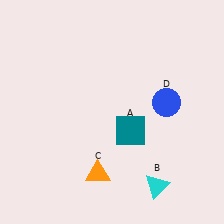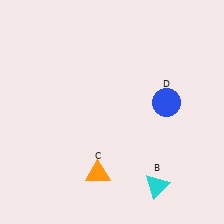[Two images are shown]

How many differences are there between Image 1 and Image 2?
There is 1 difference between the two images.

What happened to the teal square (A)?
The teal square (A) was removed in Image 2. It was in the bottom-right area of Image 1.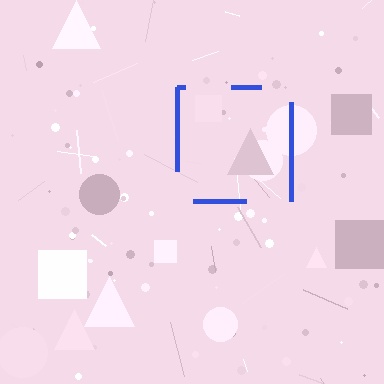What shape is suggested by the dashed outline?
The dashed outline suggests a square.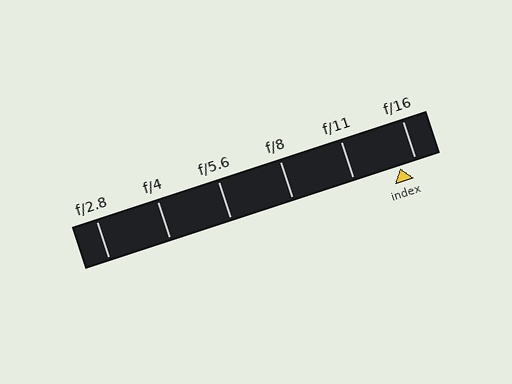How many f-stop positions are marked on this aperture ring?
There are 6 f-stop positions marked.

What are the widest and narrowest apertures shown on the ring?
The widest aperture shown is f/2.8 and the narrowest is f/16.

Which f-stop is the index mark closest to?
The index mark is closest to f/16.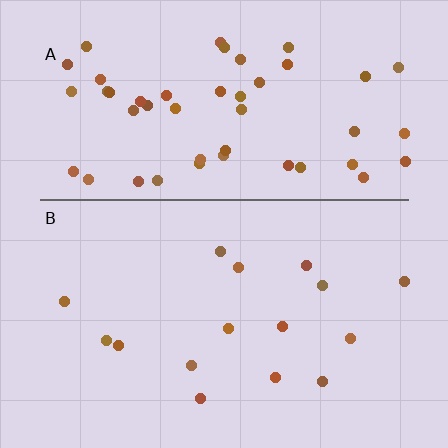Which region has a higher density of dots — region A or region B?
A (the top).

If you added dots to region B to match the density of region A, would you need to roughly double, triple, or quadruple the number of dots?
Approximately triple.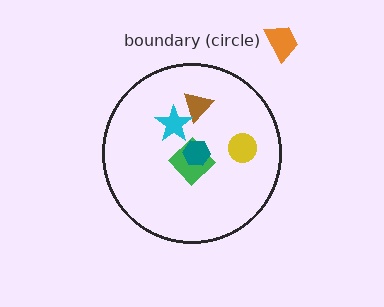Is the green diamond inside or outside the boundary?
Inside.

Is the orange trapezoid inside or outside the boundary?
Outside.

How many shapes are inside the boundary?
5 inside, 1 outside.